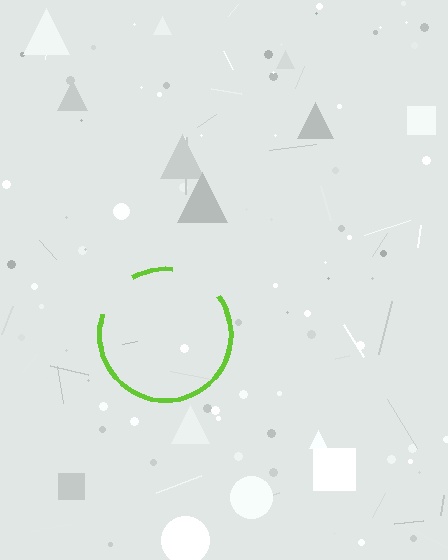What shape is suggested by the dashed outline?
The dashed outline suggests a circle.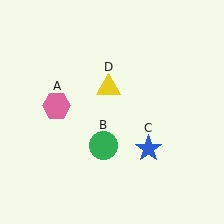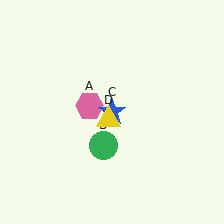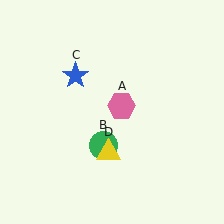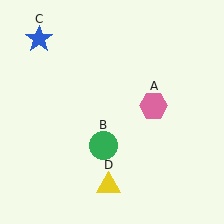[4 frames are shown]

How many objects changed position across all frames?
3 objects changed position: pink hexagon (object A), blue star (object C), yellow triangle (object D).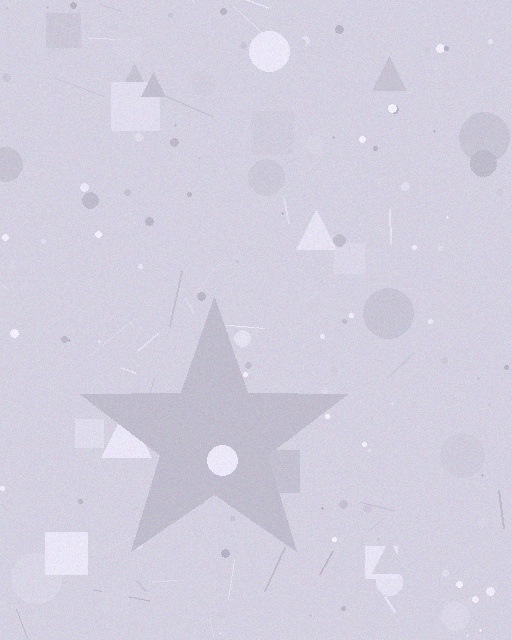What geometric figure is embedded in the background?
A star is embedded in the background.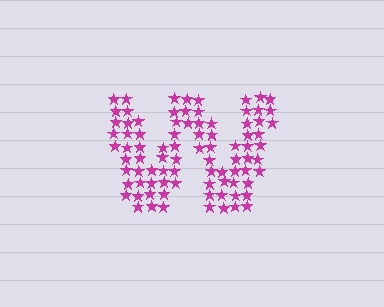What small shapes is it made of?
It is made of small stars.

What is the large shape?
The large shape is the letter W.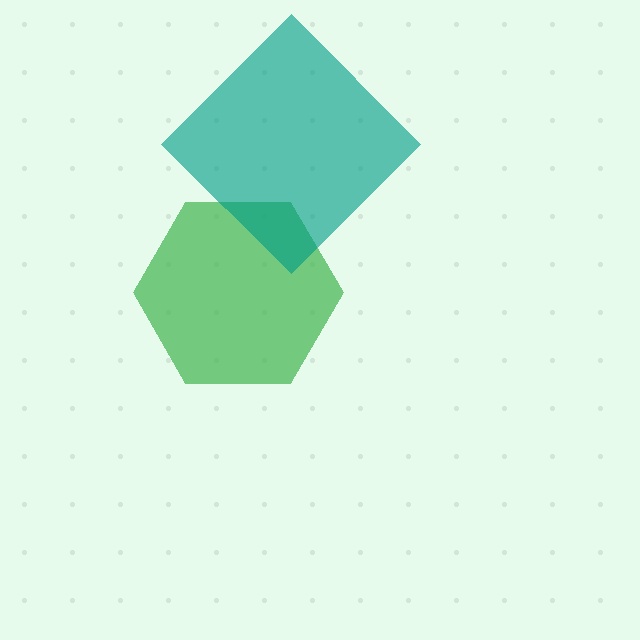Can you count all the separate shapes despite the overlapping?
Yes, there are 2 separate shapes.